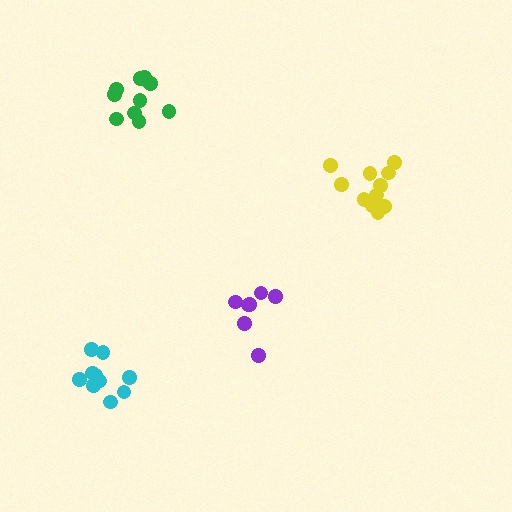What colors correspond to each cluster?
The clusters are colored: purple, yellow, green, cyan.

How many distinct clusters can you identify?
There are 4 distinct clusters.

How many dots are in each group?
Group 1: 7 dots, Group 2: 11 dots, Group 3: 11 dots, Group 4: 11 dots (40 total).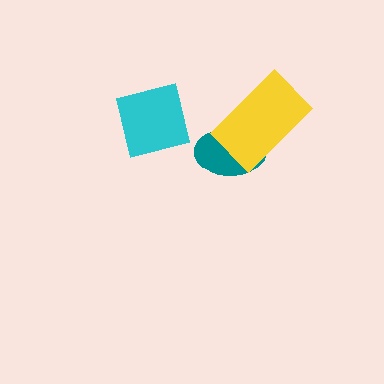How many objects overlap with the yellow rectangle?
1 object overlaps with the yellow rectangle.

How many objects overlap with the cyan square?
0 objects overlap with the cyan square.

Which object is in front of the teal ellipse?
The yellow rectangle is in front of the teal ellipse.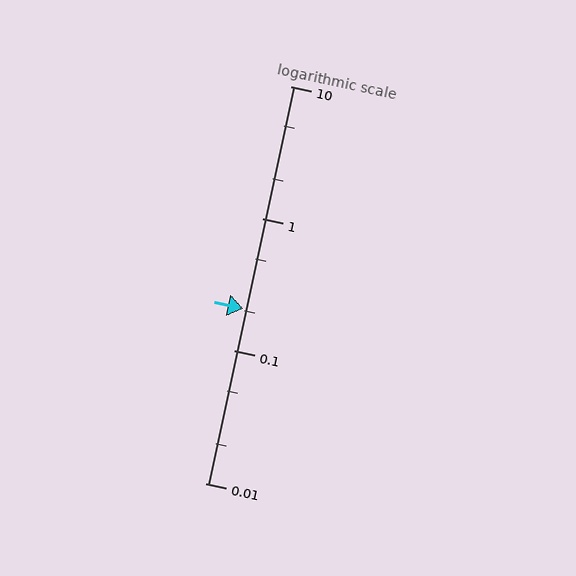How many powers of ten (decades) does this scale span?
The scale spans 3 decades, from 0.01 to 10.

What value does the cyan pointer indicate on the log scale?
The pointer indicates approximately 0.21.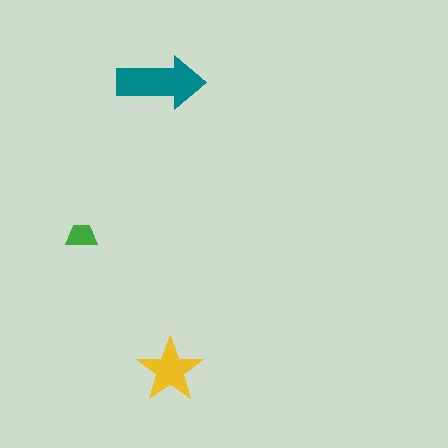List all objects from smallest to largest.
The green trapezoid, the yellow star, the teal arrow.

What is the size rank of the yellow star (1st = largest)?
2nd.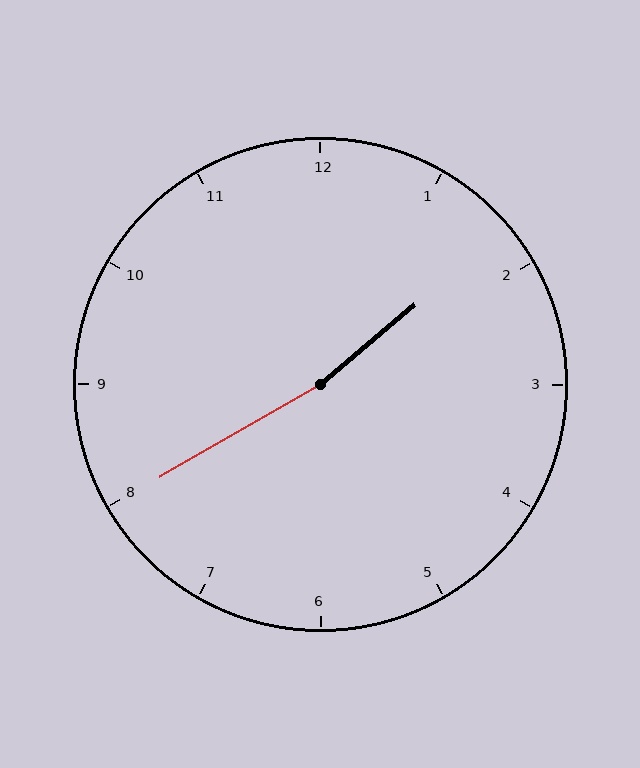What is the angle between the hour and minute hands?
Approximately 170 degrees.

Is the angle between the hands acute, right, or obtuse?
It is obtuse.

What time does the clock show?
1:40.